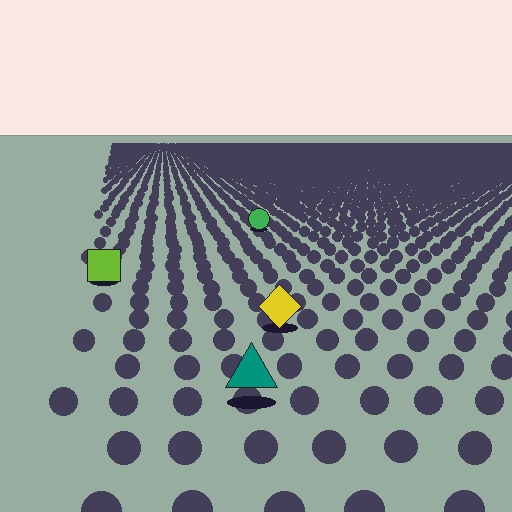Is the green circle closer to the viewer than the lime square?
No. The lime square is closer — you can tell from the texture gradient: the ground texture is coarser near it.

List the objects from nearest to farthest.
From nearest to farthest: the teal triangle, the yellow diamond, the lime square, the green circle.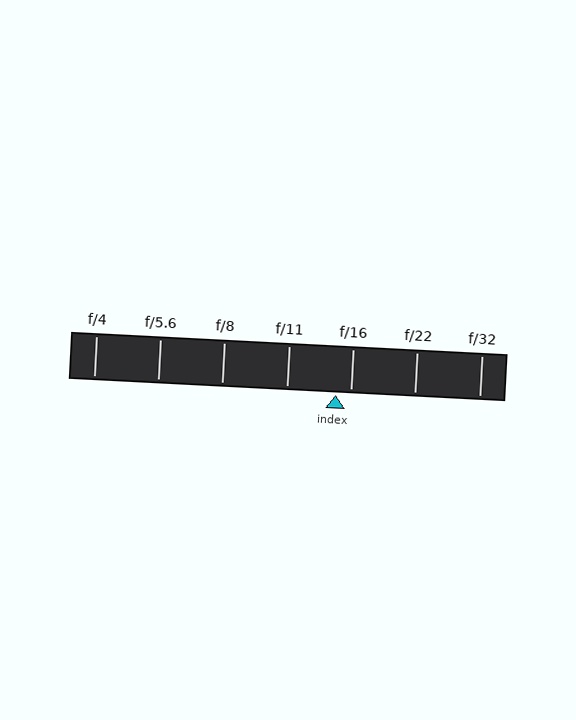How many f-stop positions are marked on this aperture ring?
There are 7 f-stop positions marked.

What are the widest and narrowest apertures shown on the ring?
The widest aperture shown is f/4 and the narrowest is f/32.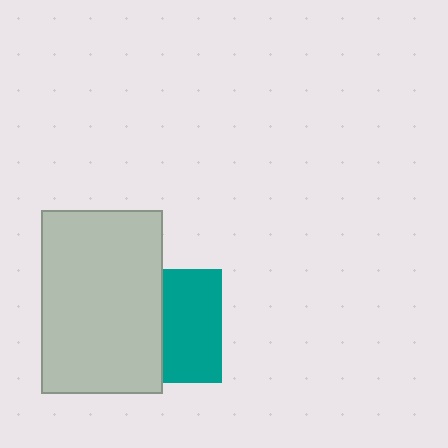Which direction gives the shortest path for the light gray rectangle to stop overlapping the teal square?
Moving left gives the shortest separation.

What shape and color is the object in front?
The object in front is a light gray rectangle.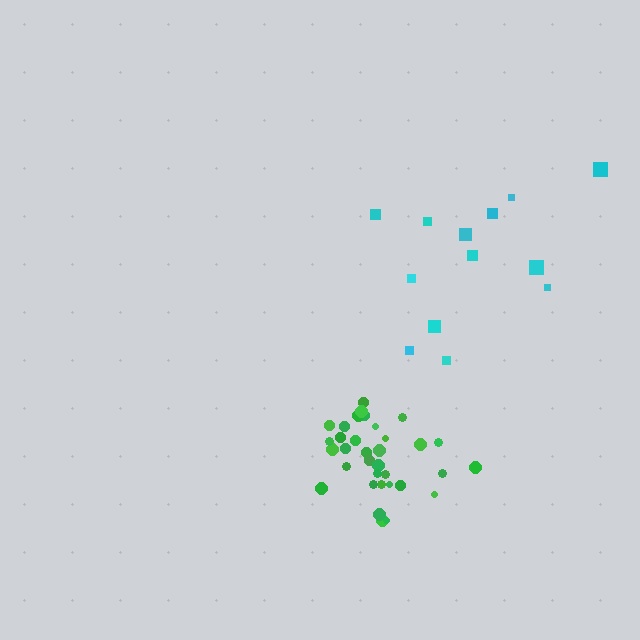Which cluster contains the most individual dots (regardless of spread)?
Green (34).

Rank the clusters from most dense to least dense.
green, cyan.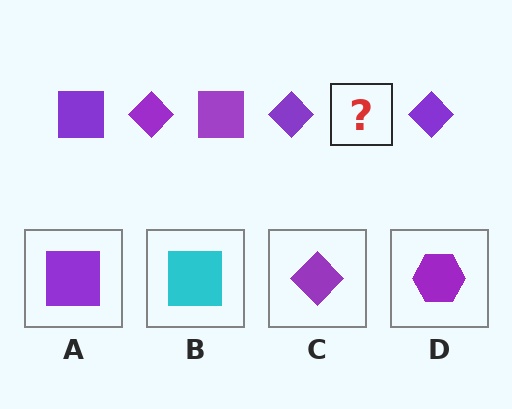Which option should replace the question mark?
Option A.